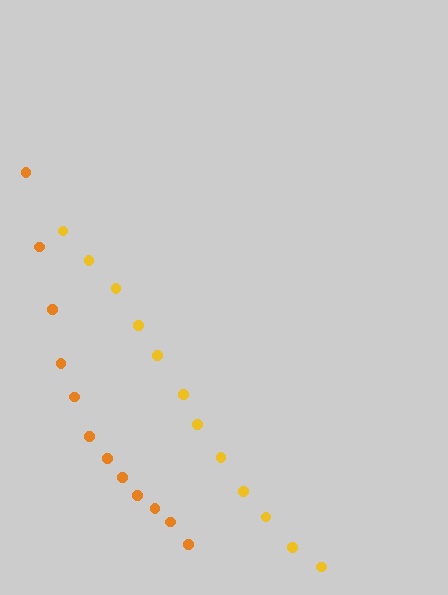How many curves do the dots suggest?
There are 2 distinct paths.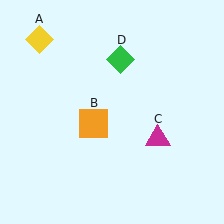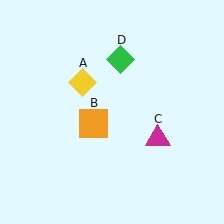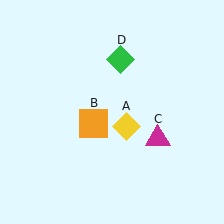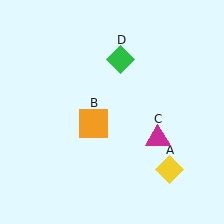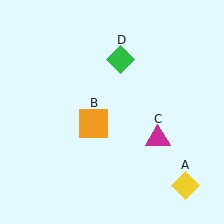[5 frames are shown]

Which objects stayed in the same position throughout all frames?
Orange square (object B) and magenta triangle (object C) and green diamond (object D) remained stationary.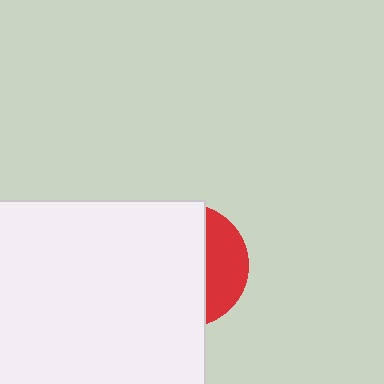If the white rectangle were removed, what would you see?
You would see the complete red circle.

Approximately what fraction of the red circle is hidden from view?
Roughly 69% of the red circle is hidden behind the white rectangle.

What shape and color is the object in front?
The object in front is a white rectangle.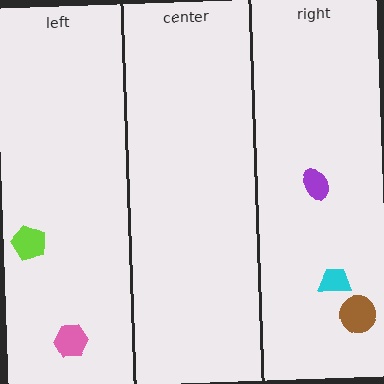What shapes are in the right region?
The purple ellipse, the brown circle, the cyan trapezoid.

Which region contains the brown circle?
The right region.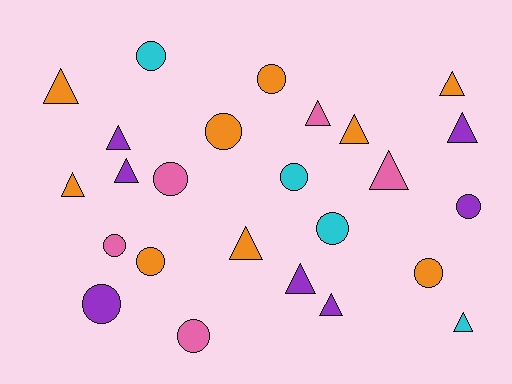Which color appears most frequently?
Orange, with 9 objects.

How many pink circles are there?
There are 3 pink circles.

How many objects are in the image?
There are 25 objects.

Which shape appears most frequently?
Triangle, with 13 objects.